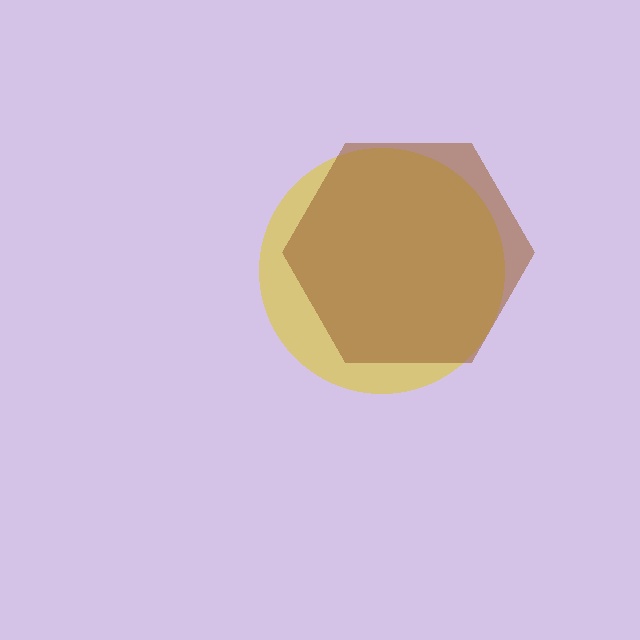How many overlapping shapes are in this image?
There are 2 overlapping shapes in the image.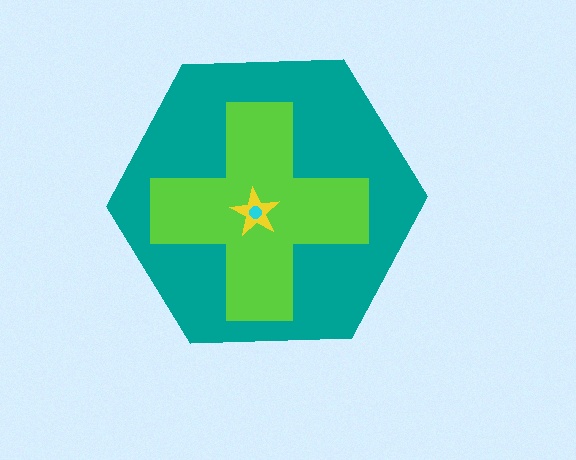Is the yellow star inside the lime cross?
Yes.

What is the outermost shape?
The teal hexagon.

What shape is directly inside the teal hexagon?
The lime cross.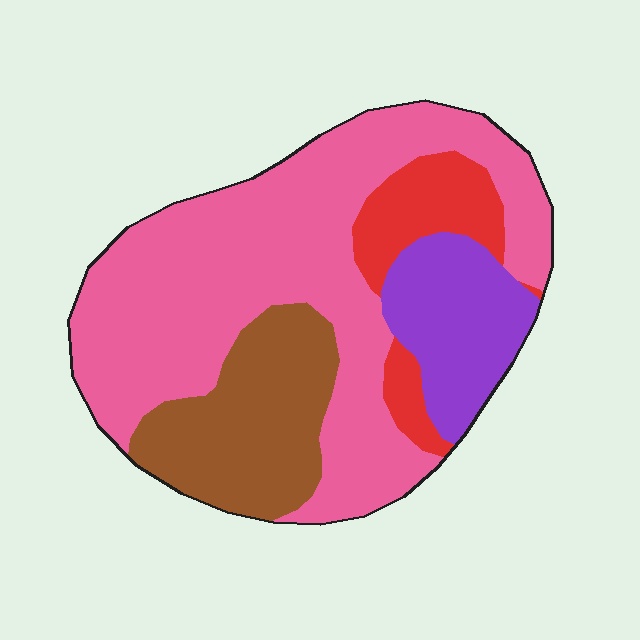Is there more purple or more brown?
Brown.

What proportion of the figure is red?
Red takes up less than a quarter of the figure.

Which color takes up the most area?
Pink, at roughly 55%.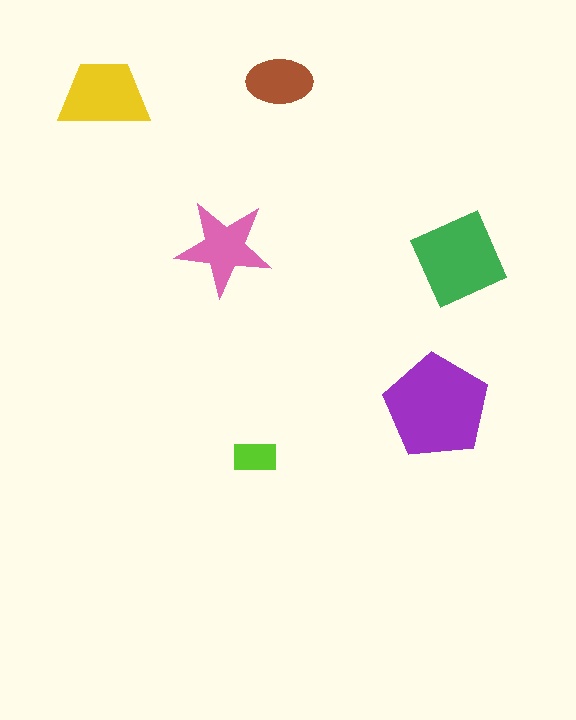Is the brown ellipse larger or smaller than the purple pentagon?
Smaller.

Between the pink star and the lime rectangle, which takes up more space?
The pink star.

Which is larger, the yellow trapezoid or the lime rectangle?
The yellow trapezoid.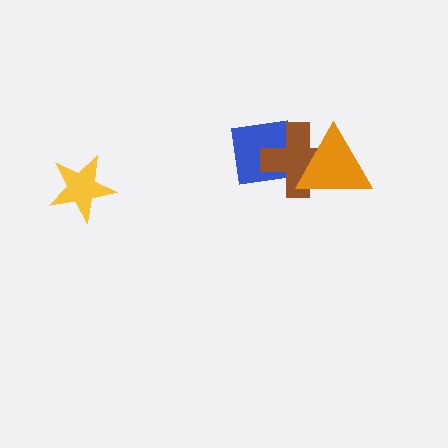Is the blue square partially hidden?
Yes, it is partially covered by another shape.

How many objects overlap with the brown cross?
2 objects overlap with the brown cross.